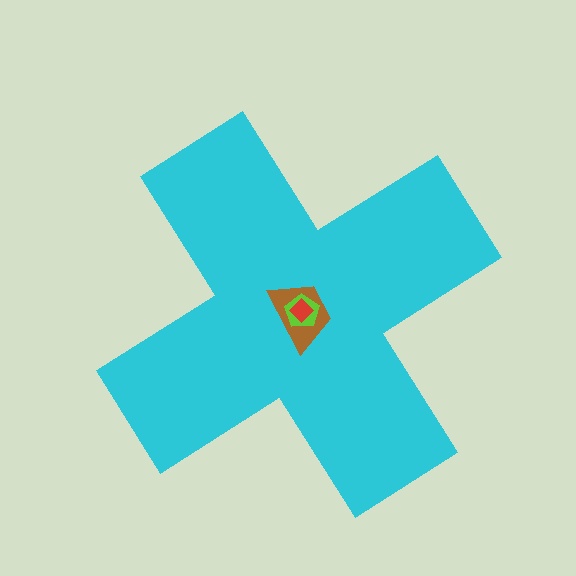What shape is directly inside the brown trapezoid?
The lime pentagon.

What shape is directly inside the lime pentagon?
The red diamond.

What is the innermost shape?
The red diamond.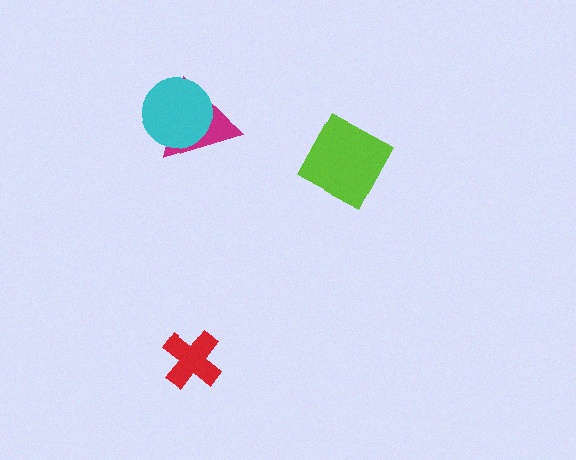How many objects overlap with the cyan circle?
1 object overlaps with the cyan circle.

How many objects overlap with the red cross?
0 objects overlap with the red cross.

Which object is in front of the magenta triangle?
The cyan circle is in front of the magenta triangle.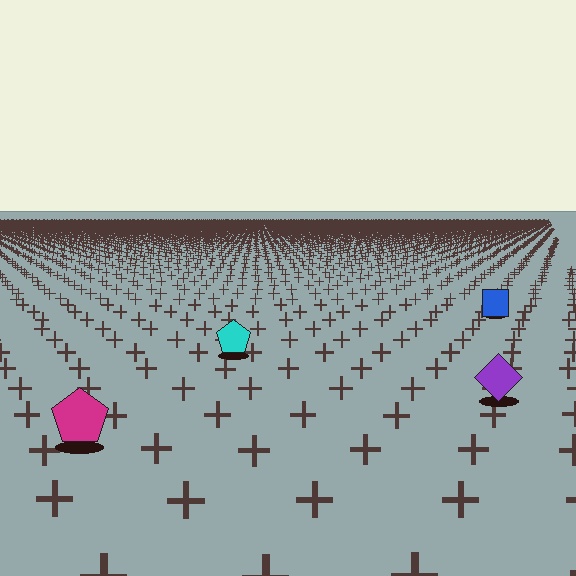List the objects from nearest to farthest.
From nearest to farthest: the magenta pentagon, the purple diamond, the cyan pentagon, the blue square.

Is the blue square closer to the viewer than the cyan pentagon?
No. The cyan pentagon is closer — you can tell from the texture gradient: the ground texture is coarser near it.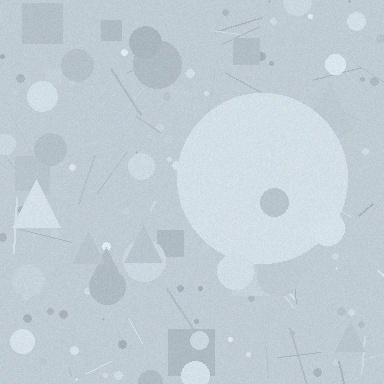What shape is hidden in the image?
A circle is hidden in the image.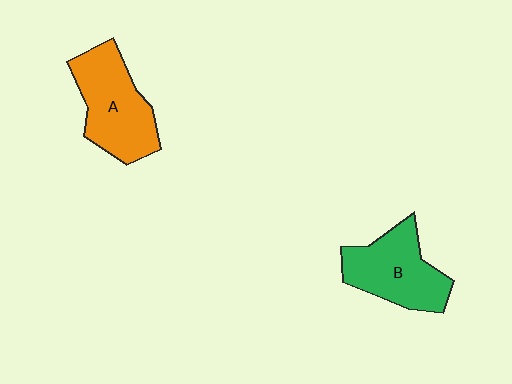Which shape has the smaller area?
Shape B (green).